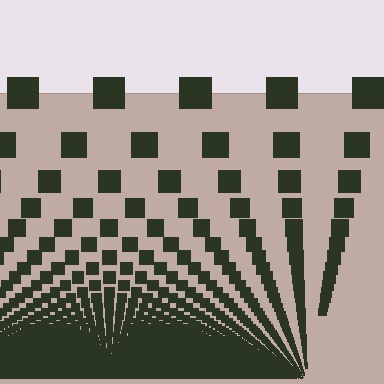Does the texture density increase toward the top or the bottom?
Density increases toward the bottom.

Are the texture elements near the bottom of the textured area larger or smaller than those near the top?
Smaller. The gradient is inverted — elements near the bottom are smaller and denser.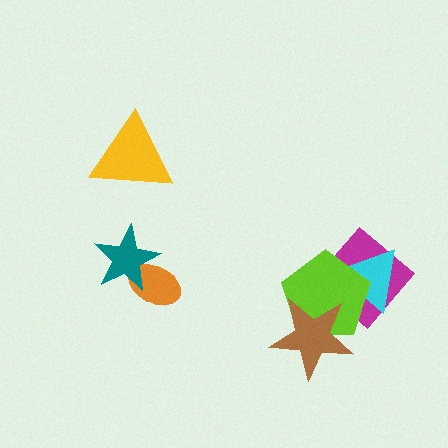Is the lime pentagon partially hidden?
Yes, it is partially covered by another shape.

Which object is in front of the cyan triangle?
The lime pentagon is in front of the cyan triangle.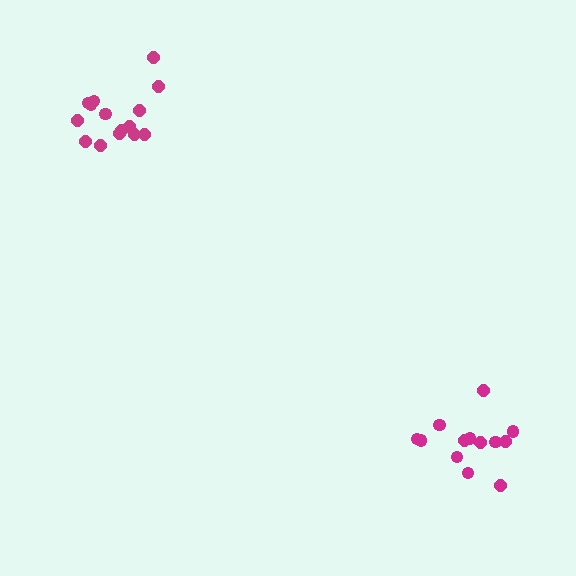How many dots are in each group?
Group 1: 15 dots, Group 2: 13 dots (28 total).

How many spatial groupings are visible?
There are 2 spatial groupings.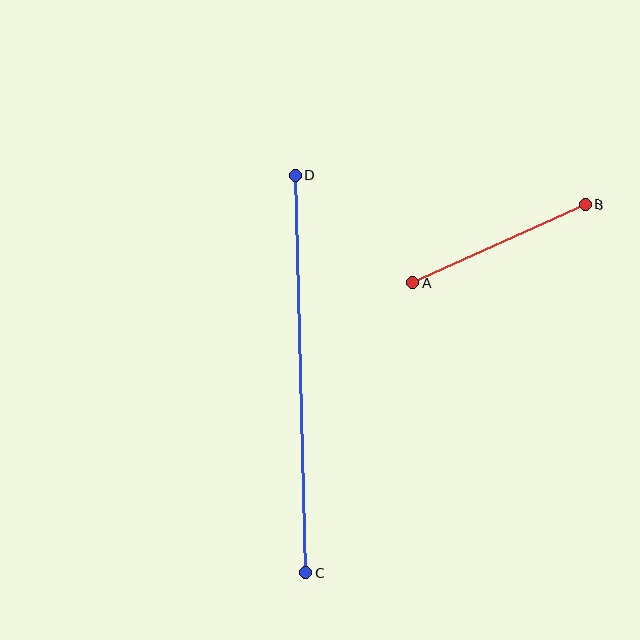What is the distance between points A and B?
The distance is approximately 189 pixels.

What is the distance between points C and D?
The distance is approximately 397 pixels.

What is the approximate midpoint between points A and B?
The midpoint is at approximately (499, 244) pixels.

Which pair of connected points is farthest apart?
Points C and D are farthest apart.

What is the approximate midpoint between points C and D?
The midpoint is at approximately (300, 374) pixels.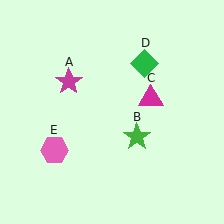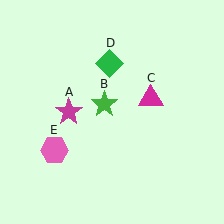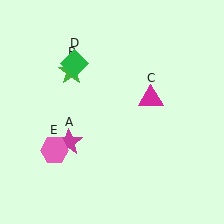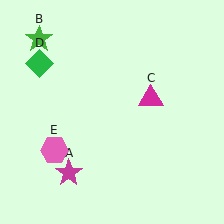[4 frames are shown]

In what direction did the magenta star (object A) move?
The magenta star (object A) moved down.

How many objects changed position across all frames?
3 objects changed position: magenta star (object A), green star (object B), green diamond (object D).